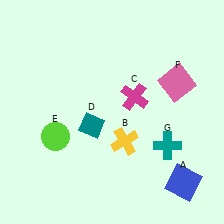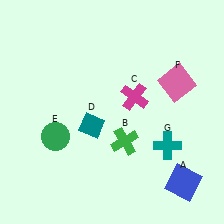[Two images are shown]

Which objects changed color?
B changed from yellow to green. E changed from lime to green.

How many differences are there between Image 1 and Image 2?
There are 2 differences between the two images.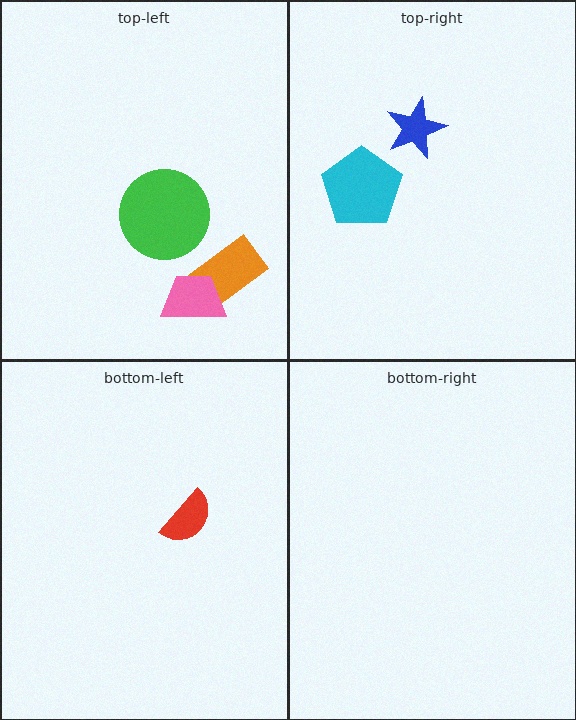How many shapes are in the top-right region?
2.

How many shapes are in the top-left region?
3.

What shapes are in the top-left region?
The orange rectangle, the green circle, the pink trapezoid.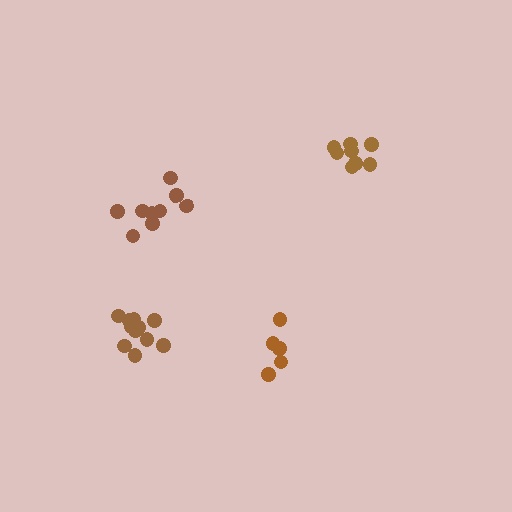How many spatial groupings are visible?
There are 4 spatial groupings.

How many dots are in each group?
Group 1: 11 dots, Group 2: 8 dots, Group 3: 5 dots, Group 4: 9 dots (33 total).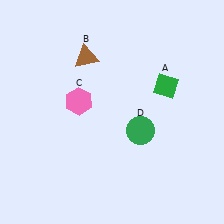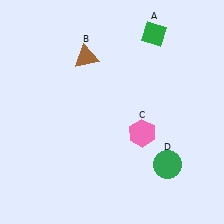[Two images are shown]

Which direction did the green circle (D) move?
The green circle (D) moved down.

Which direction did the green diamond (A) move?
The green diamond (A) moved up.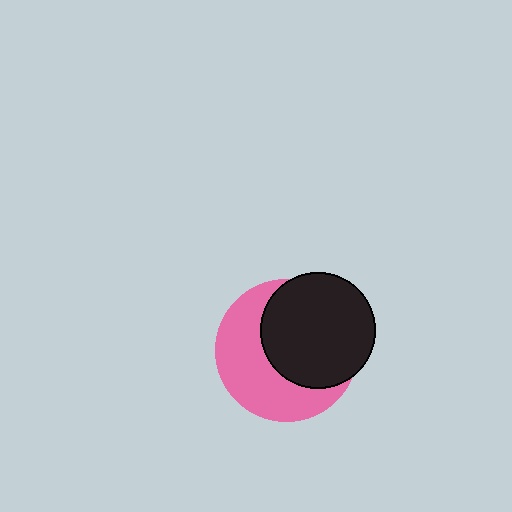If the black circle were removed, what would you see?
You would see the complete pink circle.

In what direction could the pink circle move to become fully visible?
The pink circle could move toward the lower-left. That would shift it out from behind the black circle entirely.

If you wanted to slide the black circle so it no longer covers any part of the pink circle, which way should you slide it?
Slide it toward the upper-right — that is the most direct way to separate the two shapes.